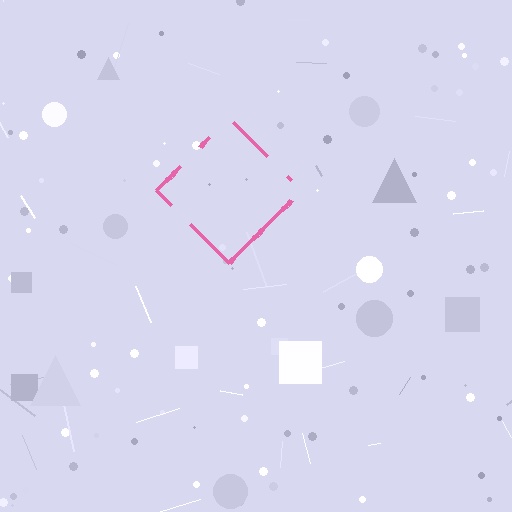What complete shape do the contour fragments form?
The contour fragments form a diamond.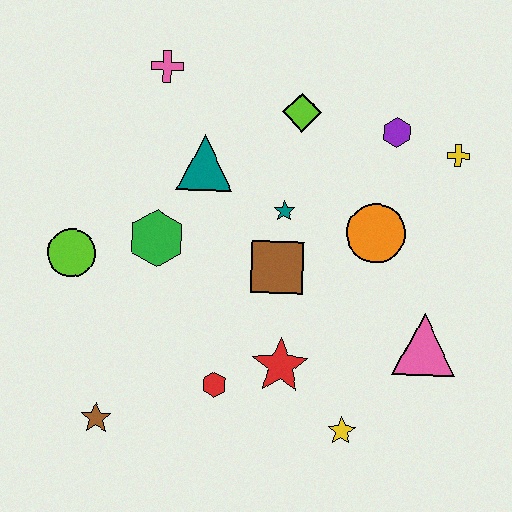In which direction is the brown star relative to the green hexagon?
The brown star is below the green hexagon.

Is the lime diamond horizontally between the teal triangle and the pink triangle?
Yes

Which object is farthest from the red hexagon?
The yellow cross is farthest from the red hexagon.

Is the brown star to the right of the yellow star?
No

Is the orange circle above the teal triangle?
No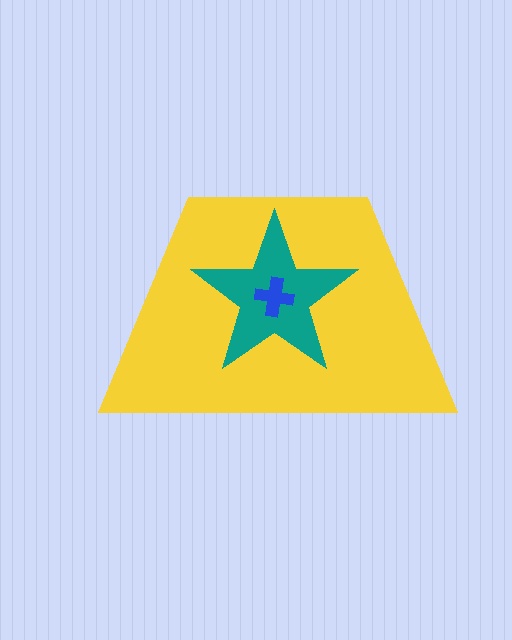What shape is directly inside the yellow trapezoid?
The teal star.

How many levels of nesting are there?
3.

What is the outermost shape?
The yellow trapezoid.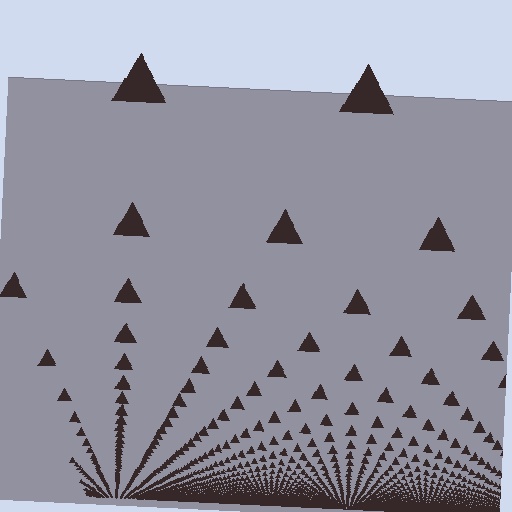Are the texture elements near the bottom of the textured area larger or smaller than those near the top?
Smaller. The gradient is inverted — elements near the bottom are smaller and denser.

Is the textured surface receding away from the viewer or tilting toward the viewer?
The surface appears to tilt toward the viewer. Texture elements get larger and sparser toward the top.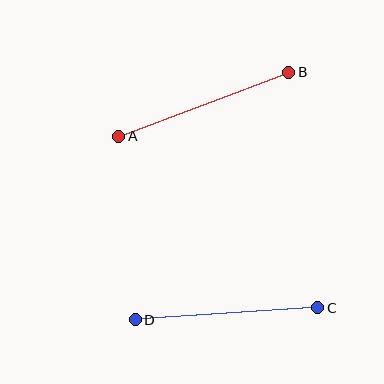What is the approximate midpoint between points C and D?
The midpoint is at approximately (227, 314) pixels.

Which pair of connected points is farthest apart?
Points C and D are farthest apart.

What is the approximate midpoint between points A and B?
The midpoint is at approximately (204, 104) pixels.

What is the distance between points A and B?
The distance is approximately 182 pixels.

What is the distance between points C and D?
The distance is approximately 183 pixels.